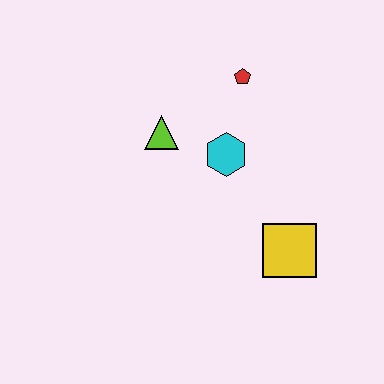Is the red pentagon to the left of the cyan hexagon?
No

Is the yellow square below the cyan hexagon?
Yes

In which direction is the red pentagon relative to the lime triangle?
The red pentagon is to the right of the lime triangle.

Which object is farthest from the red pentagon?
The yellow square is farthest from the red pentagon.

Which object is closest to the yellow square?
The cyan hexagon is closest to the yellow square.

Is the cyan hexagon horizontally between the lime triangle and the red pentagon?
Yes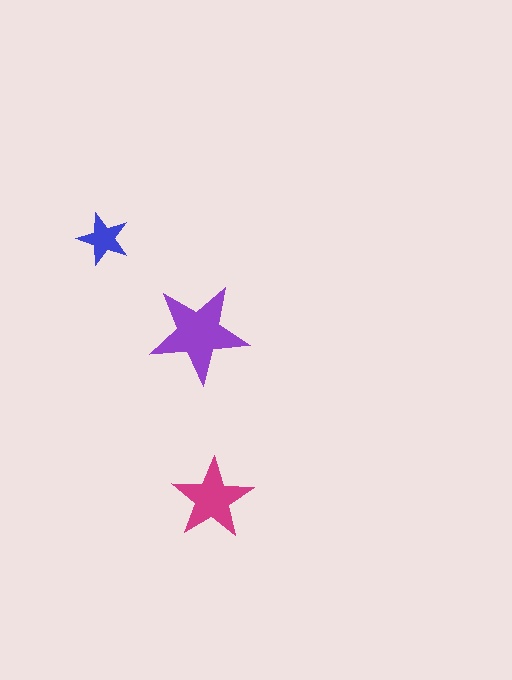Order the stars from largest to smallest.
the purple one, the magenta one, the blue one.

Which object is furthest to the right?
The magenta star is rightmost.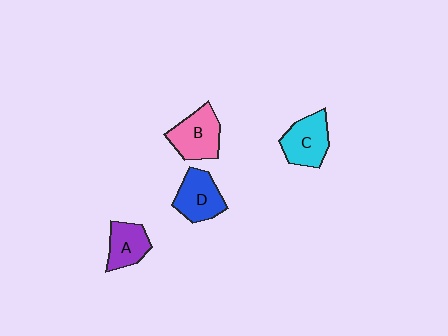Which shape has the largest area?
Shape B (pink).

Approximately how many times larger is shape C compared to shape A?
Approximately 1.3 times.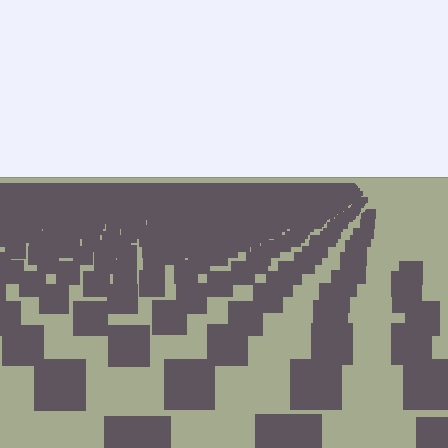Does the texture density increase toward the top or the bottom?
Density increases toward the top.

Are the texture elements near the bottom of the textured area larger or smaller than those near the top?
Larger. Near the bottom, elements are closer to the viewer and appear at a bigger on-screen size.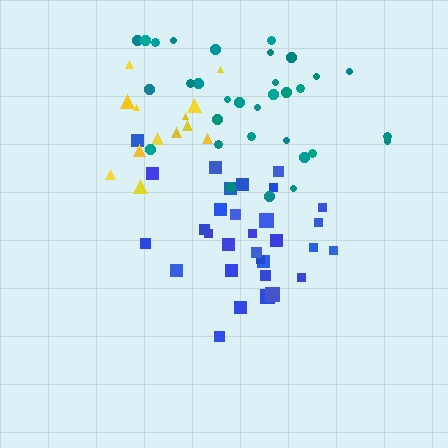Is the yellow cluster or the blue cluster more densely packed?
Blue.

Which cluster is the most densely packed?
Blue.